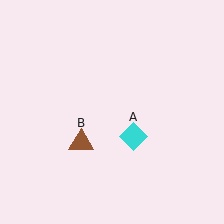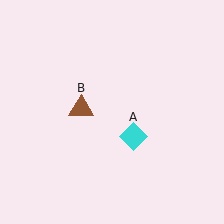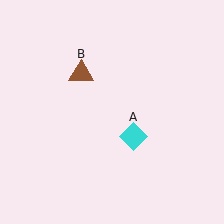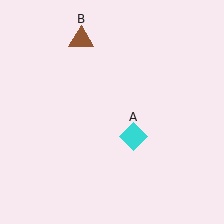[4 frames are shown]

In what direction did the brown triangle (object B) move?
The brown triangle (object B) moved up.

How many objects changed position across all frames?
1 object changed position: brown triangle (object B).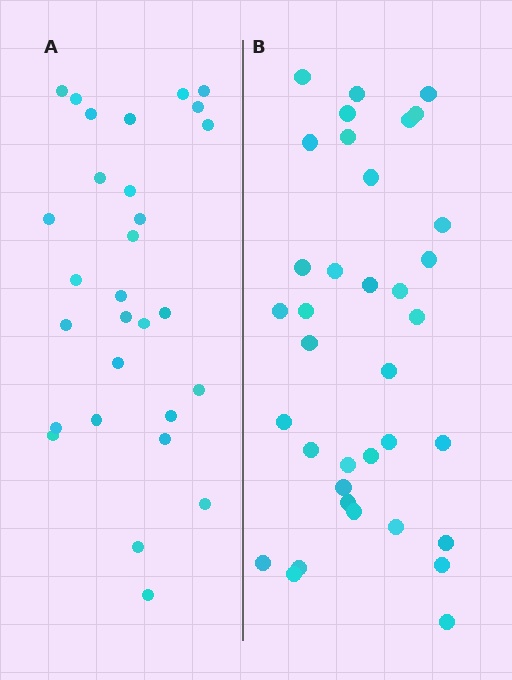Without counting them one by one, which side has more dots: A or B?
Region B (the right region) has more dots.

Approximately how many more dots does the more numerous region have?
Region B has roughly 8 or so more dots than region A.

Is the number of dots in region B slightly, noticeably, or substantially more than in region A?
Region B has only slightly more — the two regions are fairly close. The ratio is roughly 1.2 to 1.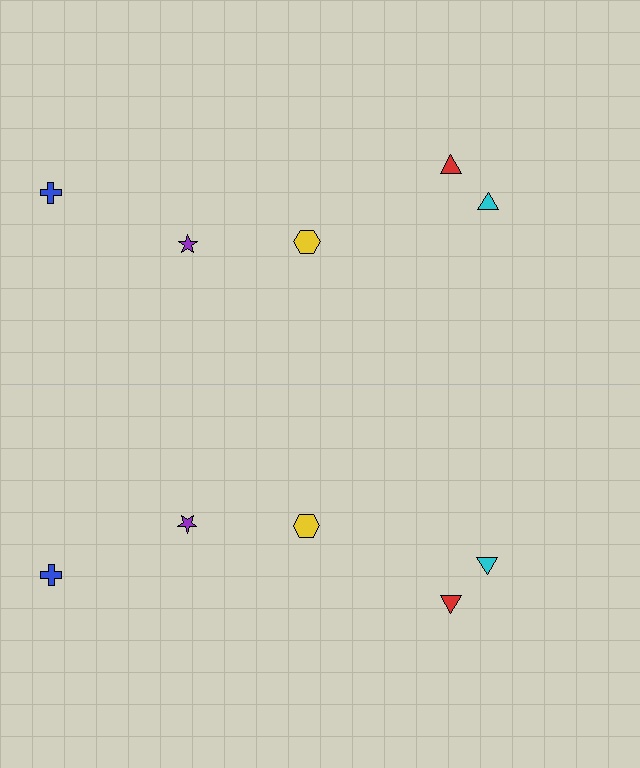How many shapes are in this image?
There are 10 shapes in this image.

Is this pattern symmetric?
Yes, this pattern has bilateral (reflection) symmetry.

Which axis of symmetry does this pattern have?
The pattern has a horizontal axis of symmetry running through the center of the image.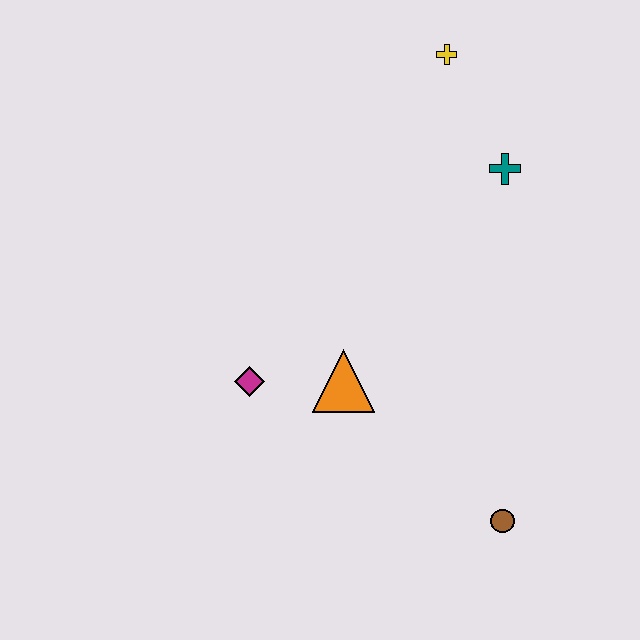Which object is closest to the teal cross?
The yellow cross is closest to the teal cross.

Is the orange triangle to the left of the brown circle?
Yes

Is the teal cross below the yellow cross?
Yes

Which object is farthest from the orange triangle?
The yellow cross is farthest from the orange triangle.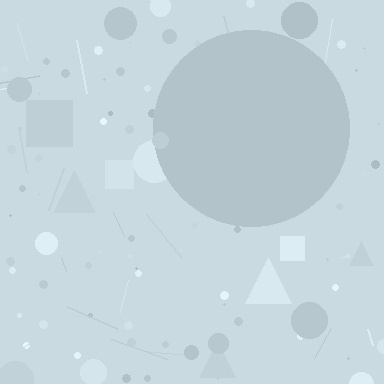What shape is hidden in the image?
A circle is hidden in the image.